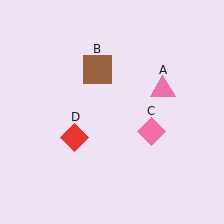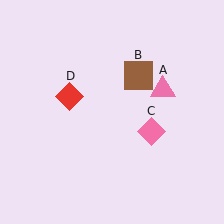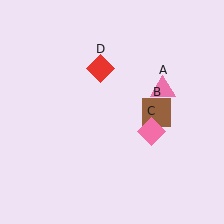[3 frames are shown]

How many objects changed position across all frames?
2 objects changed position: brown square (object B), red diamond (object D).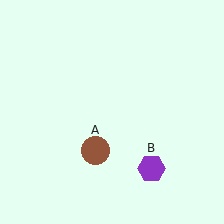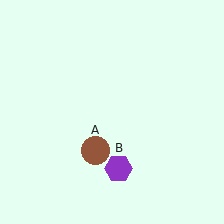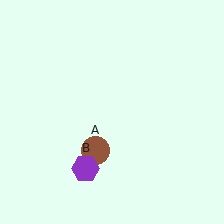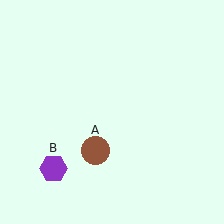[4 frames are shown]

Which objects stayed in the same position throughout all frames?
Brown circle (object A) remained stationary.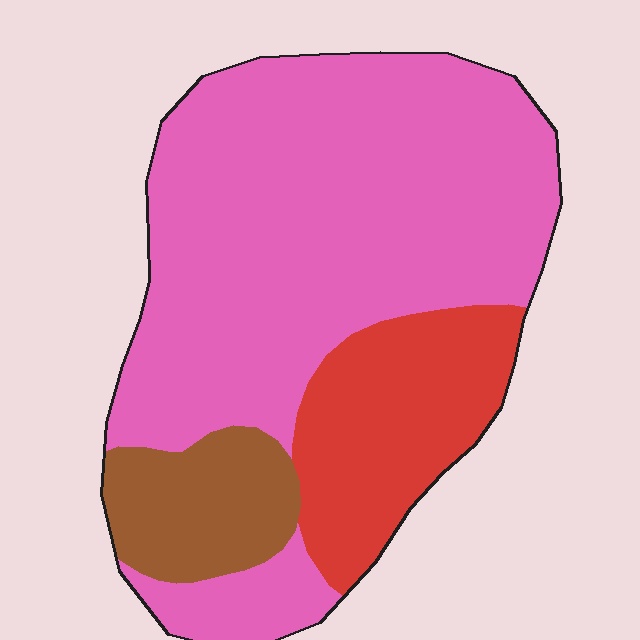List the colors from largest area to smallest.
From largest to smallest: pink, red, brown.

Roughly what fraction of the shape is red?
Red covers 20% of the shape.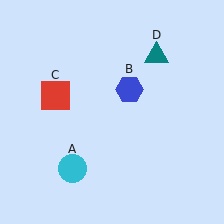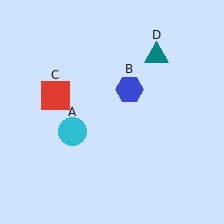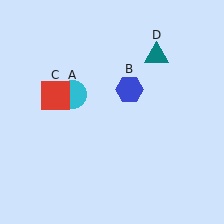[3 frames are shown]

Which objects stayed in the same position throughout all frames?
Blue hexagon (object B) and red square (object C) and teal triangle (object D) remained stationary.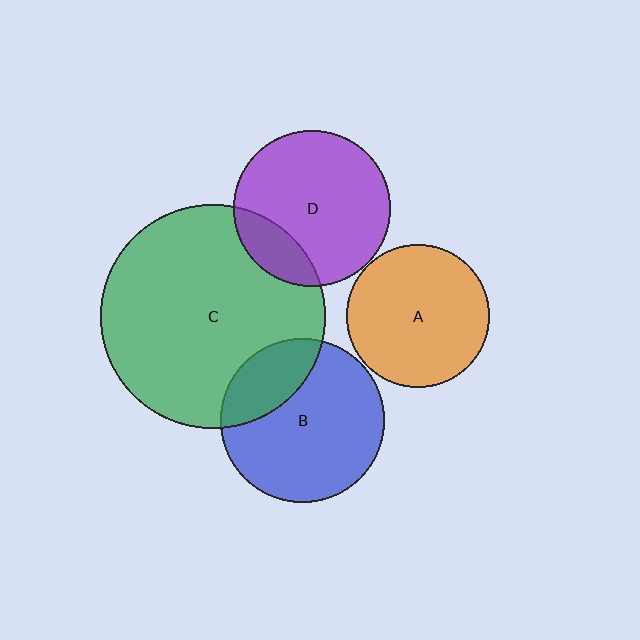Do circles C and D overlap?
Yes.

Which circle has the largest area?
Circle C (green).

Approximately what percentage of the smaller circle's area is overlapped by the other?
Approximately 20%.